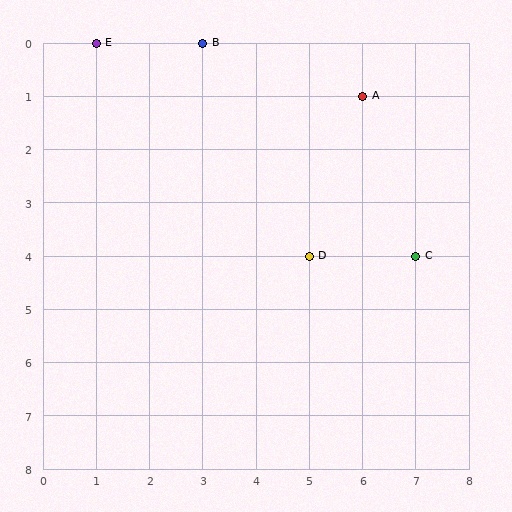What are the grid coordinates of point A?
Point A is at grid coordinates (6, 1).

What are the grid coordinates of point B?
Point B is at grid coordinates (3, 0).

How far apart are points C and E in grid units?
Points C and E are 6 columns and 4 rows apart (about 7.2 grid units diagonally).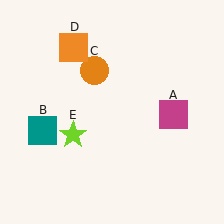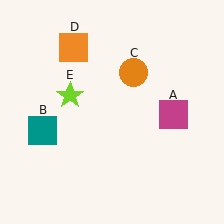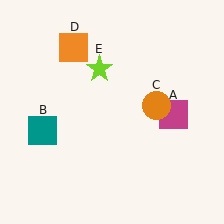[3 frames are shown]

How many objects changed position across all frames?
2 objects changed position: orange circle (object C), lime star (object E).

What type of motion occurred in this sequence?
The orange circle (object C), lime star (object E) rotated clockwise around the center of the scene.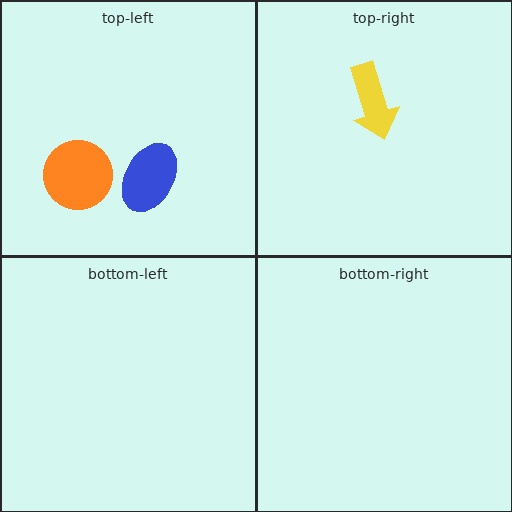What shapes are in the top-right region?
The yellow arrow.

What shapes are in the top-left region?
The blue ellipse, the orange circle.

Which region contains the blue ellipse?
The top-left region.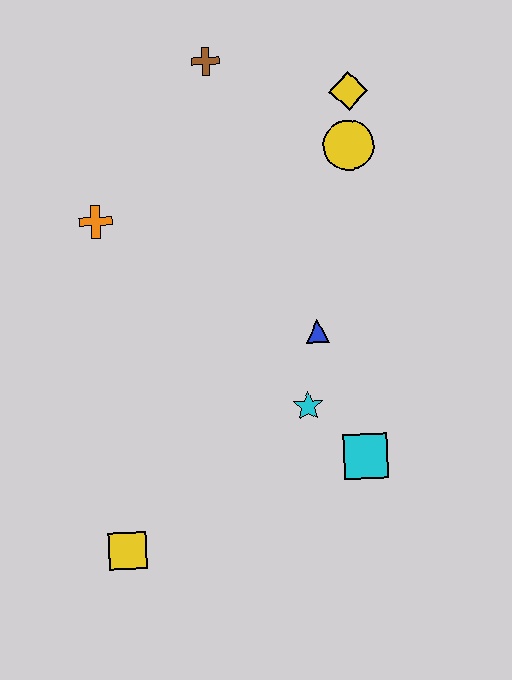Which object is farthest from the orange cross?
The cyan square is farthest from the orange cross.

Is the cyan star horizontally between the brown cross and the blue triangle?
Yes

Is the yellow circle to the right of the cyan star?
Yes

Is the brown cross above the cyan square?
Yes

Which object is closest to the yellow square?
The cyan star is closest to the yellow square.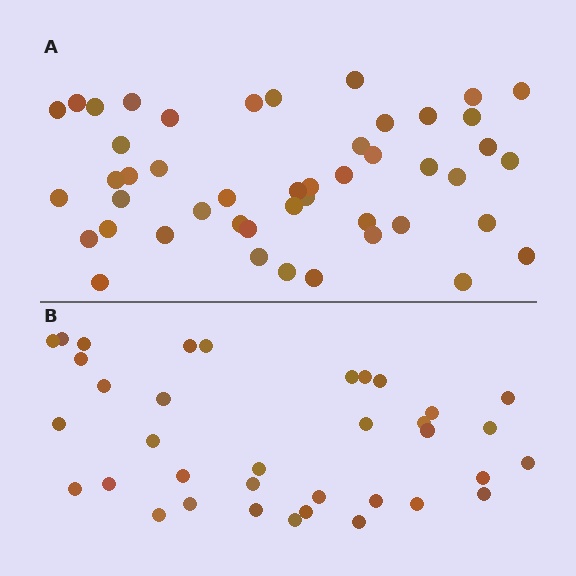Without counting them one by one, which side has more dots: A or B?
Region A (the top region) has more dots.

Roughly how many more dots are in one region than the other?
Region A has roughly 12 or so more dots than region B.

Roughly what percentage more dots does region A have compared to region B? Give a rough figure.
About 30% more.